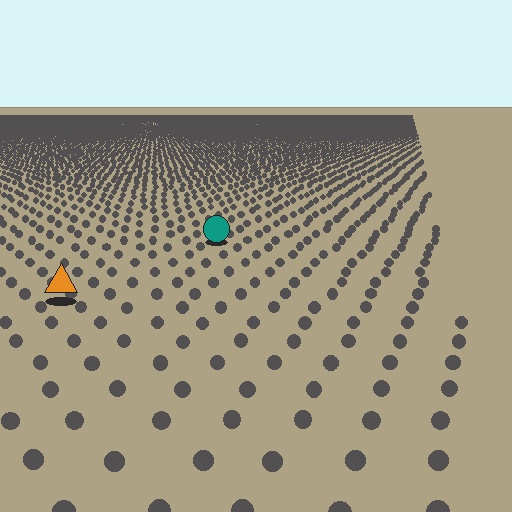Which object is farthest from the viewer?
The teal circle is farthest from the viewer. It appears smaller and the ground texture around it is denser.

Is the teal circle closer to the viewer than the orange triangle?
No. The orange triangle is closer — you can tell from the texture gradient: the ground texture is coarser near it.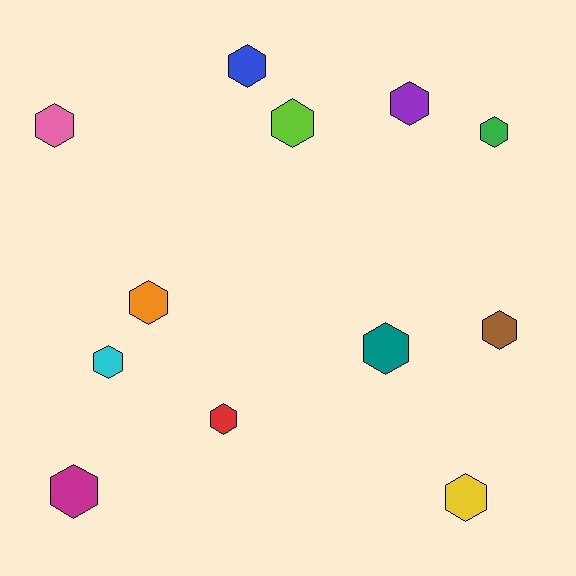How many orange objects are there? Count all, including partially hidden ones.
There is 1 orange object.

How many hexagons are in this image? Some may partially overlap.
There are 12 hexagons.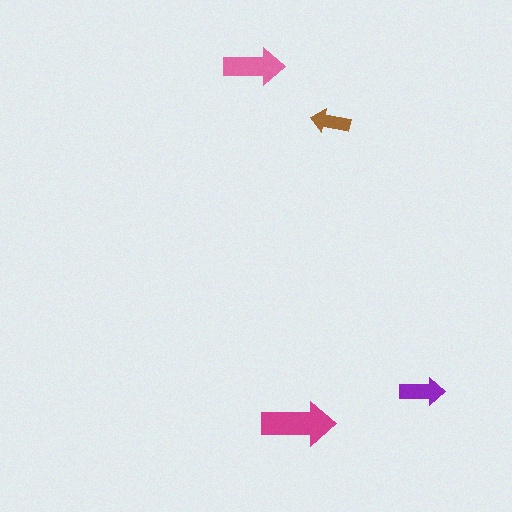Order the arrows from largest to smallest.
the magenta one, the pink one, the purple one, the brown one.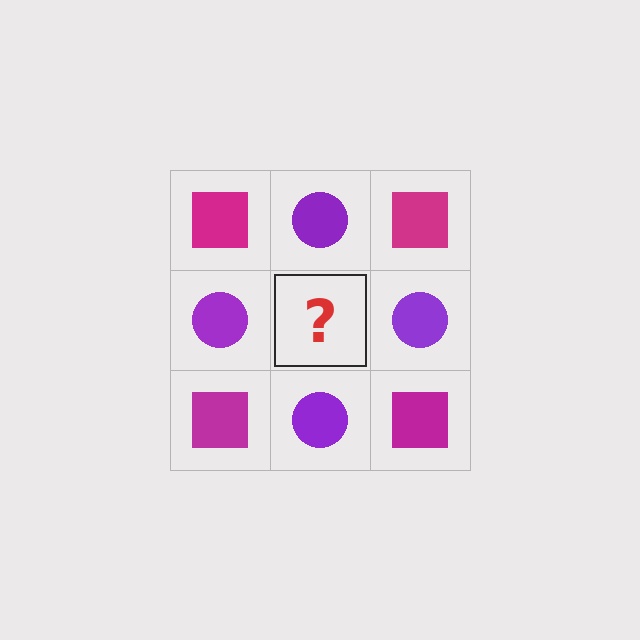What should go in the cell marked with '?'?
The missing cell should contain a magenta square.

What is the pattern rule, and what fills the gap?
The rule is that it alternates magenta square and purple circle in a checkerboard pattern. The gap should be filled with a magenta square.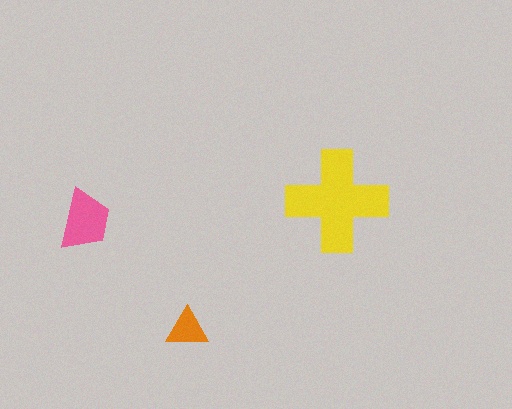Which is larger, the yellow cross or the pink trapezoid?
The yellow cross.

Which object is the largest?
The yellow cross.